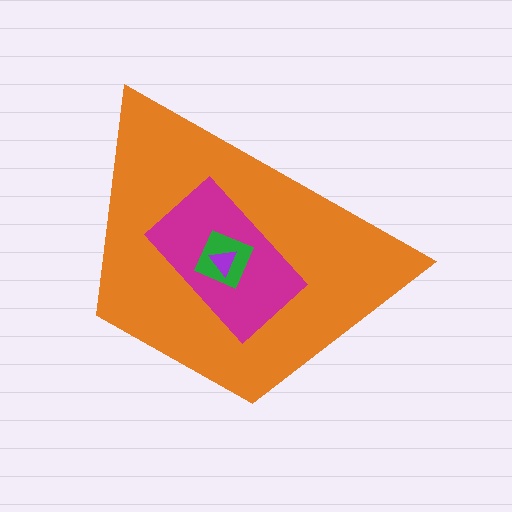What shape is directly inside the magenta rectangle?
The green square.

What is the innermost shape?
The purple triangle.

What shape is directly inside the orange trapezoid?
The magenta rectangle.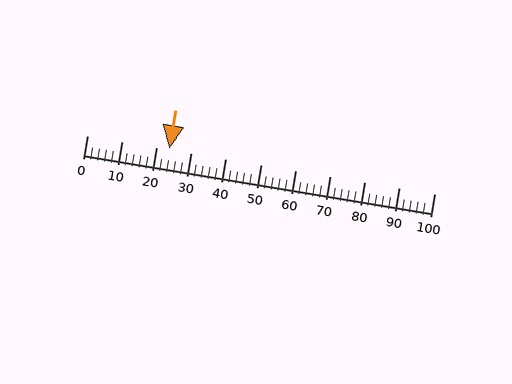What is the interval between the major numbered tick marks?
The major tick marks are spaced 10 units apart.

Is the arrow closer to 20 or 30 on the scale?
The arrow is closer to 20.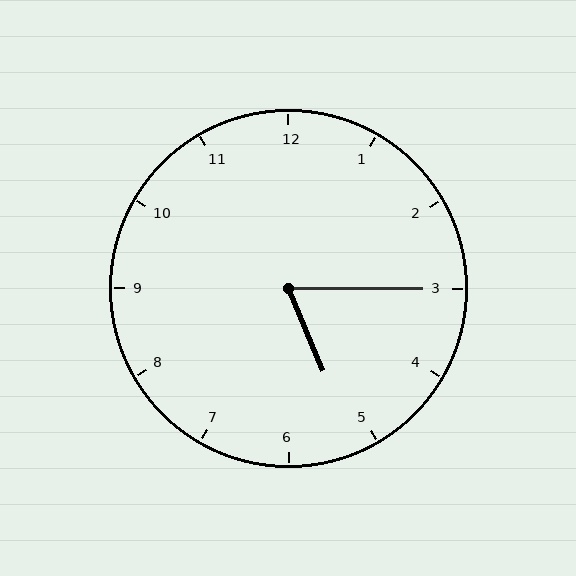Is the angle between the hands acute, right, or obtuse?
It is acute.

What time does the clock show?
5:15.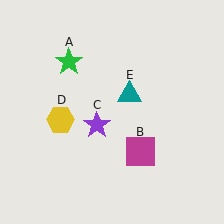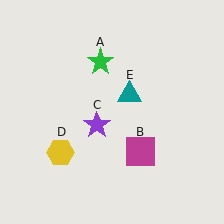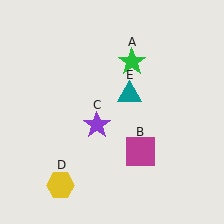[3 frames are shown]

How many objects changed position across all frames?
2 objects changed position: green star (object A), yellow hexagon (object D).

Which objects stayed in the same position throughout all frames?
Magenta square (object B) and purple star (object C) and teal triangle (object E) remained stationary.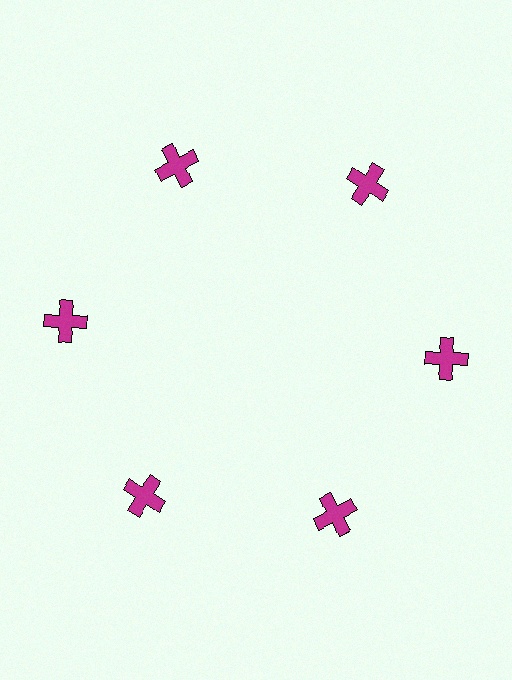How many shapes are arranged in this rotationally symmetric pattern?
There are 6 shapes, arranged in 6 groups of 1.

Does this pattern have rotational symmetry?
Yes, this pattern has 6-fold rotational symmetry. It looks the same after rotating 60 degrees around the center.